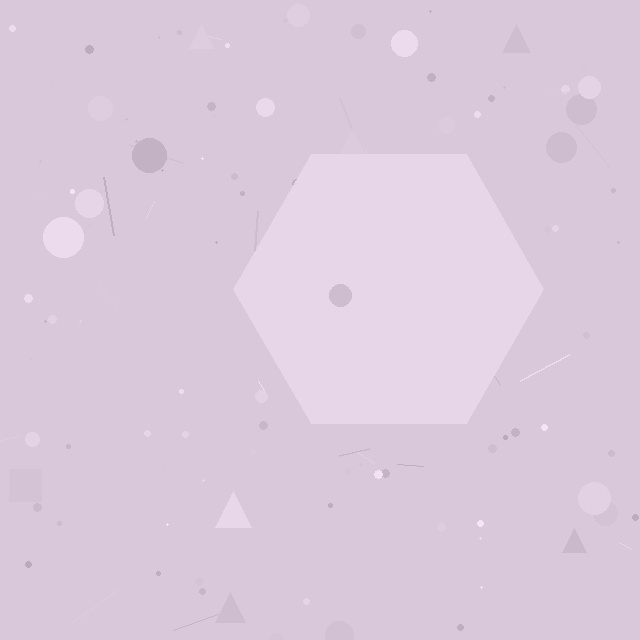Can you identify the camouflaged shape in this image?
The camouflaged shape is a hexagon.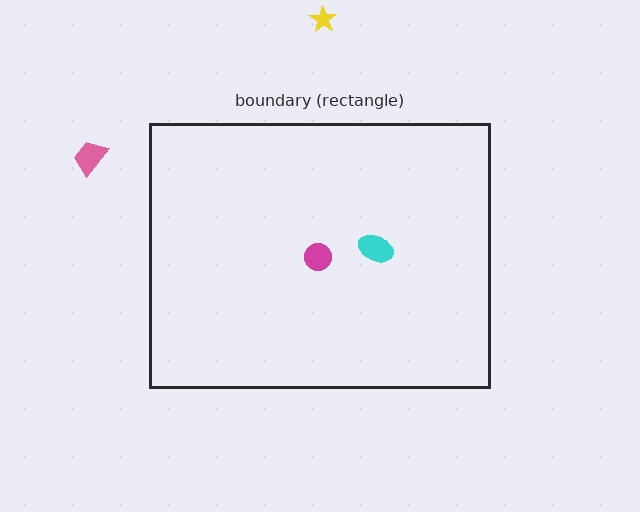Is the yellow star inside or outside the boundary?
Outside.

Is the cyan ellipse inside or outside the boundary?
Inside.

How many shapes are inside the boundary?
2 inside, 2 outside.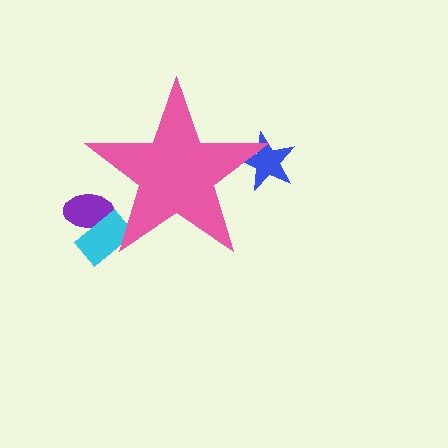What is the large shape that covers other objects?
A pink star.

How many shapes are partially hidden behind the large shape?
3 shapes are partially hidden.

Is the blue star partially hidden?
Yes, the blue star is partially hidden behind the pink star.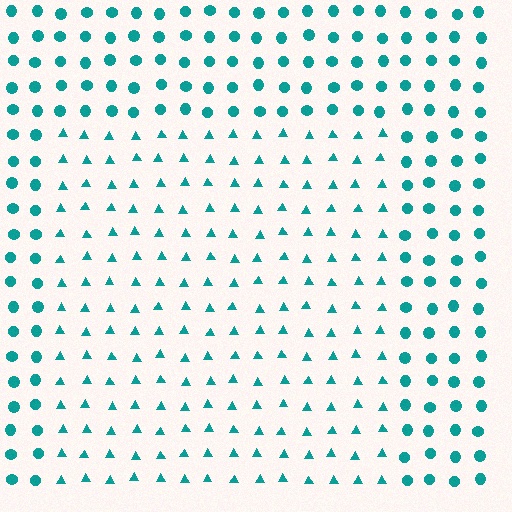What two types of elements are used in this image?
The image uses triangles inside the rectangle region and circles outside it.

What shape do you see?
I see a rectangle.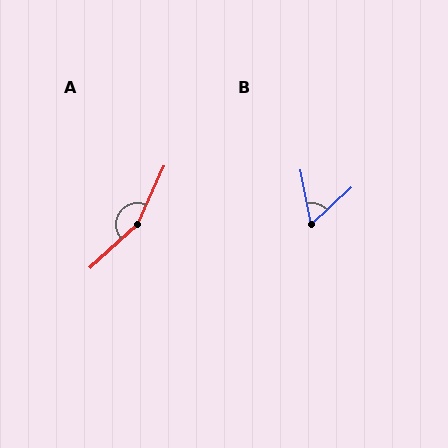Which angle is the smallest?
B, at approximately 58 degrees.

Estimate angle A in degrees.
Approximately 157 degrees.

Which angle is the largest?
A, at approximately 157 degrees.